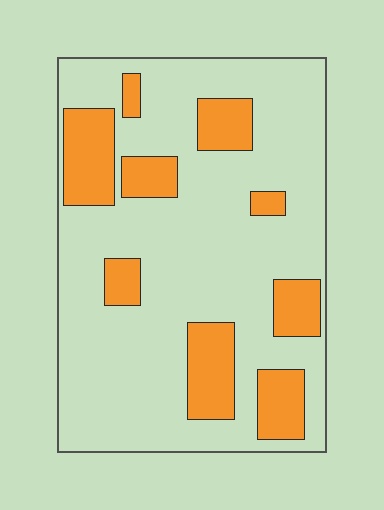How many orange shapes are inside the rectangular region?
9.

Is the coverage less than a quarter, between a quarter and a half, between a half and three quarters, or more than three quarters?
Less than a quarter.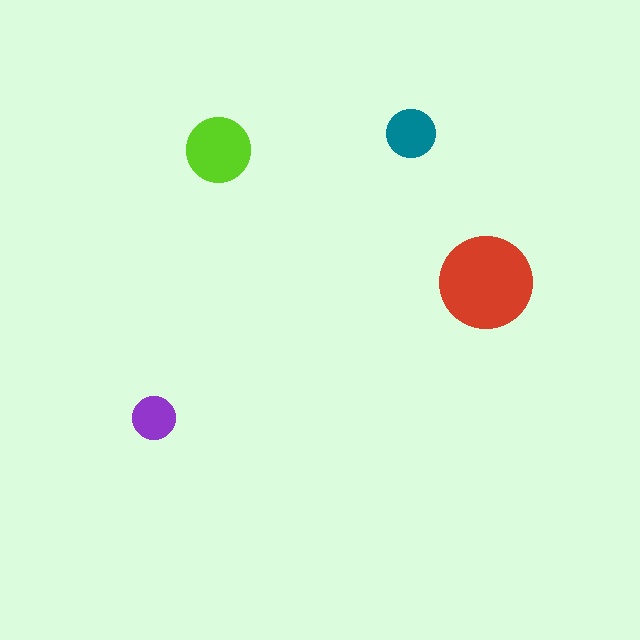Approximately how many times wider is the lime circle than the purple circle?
About 1.5 times wider.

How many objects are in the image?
There are 4 objects in the image.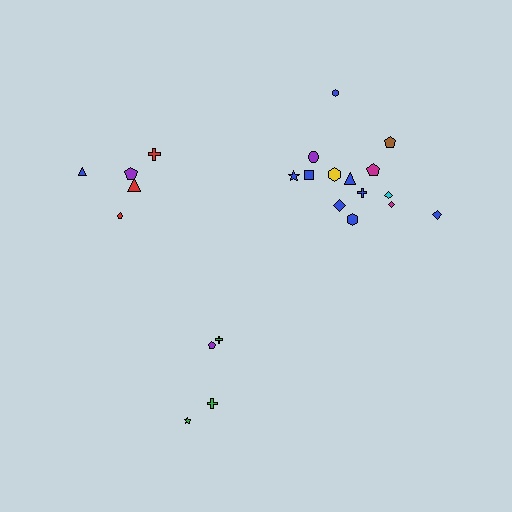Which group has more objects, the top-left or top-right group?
The top-right group.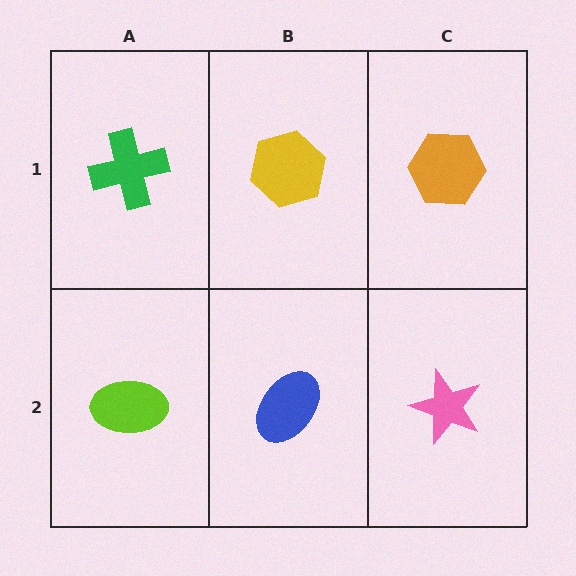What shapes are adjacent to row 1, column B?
A blue ellipse (row 2, column B), a green cross (row 1, column A), an orange hexagon (row 1, column C).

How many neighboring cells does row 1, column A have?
2.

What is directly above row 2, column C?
An orange hexagon.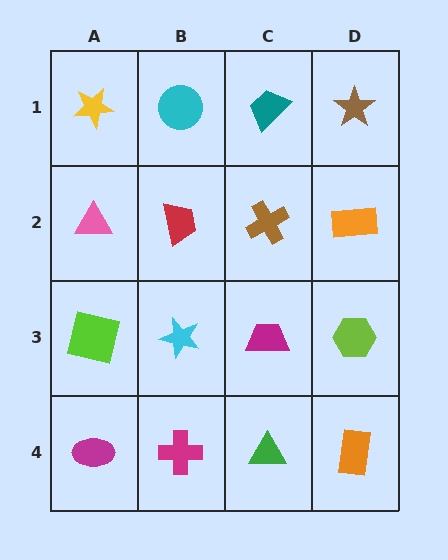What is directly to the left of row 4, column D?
A green triangle.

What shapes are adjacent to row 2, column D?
A brown star (row 1, column D), a lime hexagon (row 3, column D), a brown cross (row 2, column C).